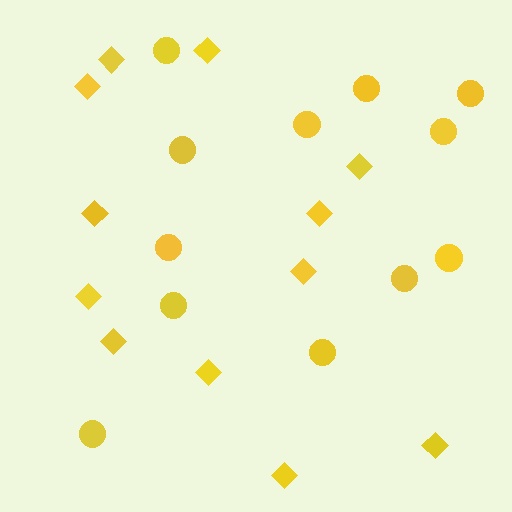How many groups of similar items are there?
There are 2 groups: one group of diamonds (12) and one group of circles (12).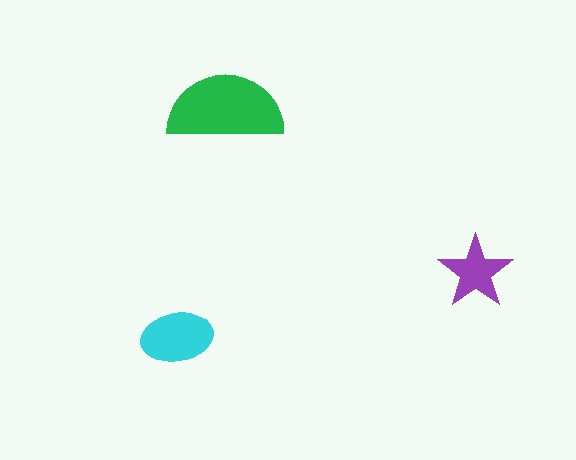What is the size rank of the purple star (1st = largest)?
3rd.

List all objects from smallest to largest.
The purple star, the cyan ellipse, the green semicircle.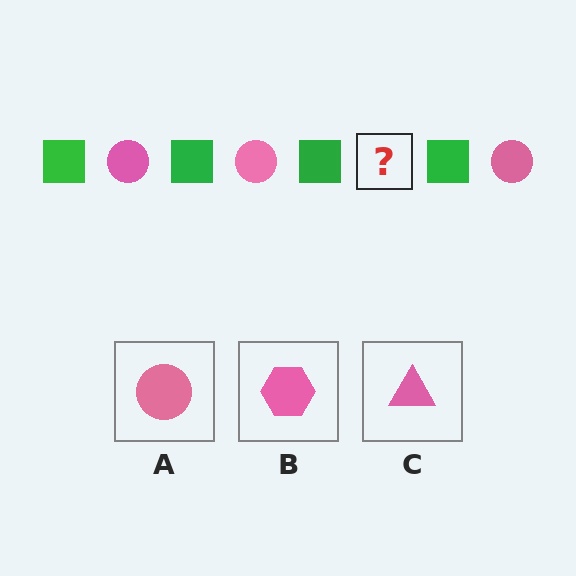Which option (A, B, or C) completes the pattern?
A.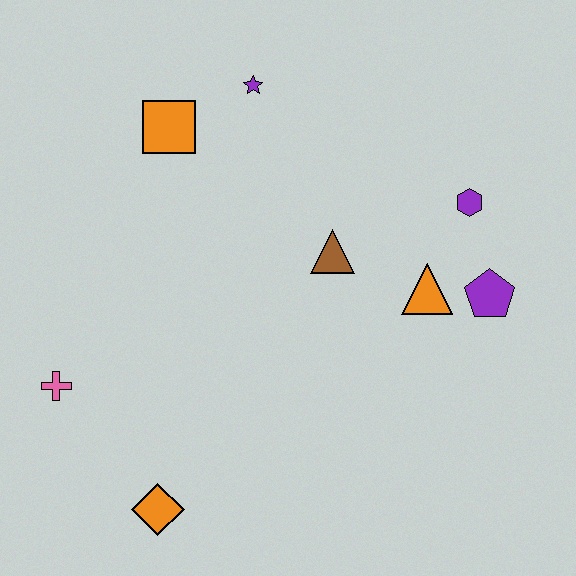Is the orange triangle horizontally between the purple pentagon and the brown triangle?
Yes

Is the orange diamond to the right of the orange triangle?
No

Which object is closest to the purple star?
The orange square is closest to the purple star.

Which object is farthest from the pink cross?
The purple hexagon is farthest from the pink cross.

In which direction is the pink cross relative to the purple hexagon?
The pink cross is to the left of the purple hexagon.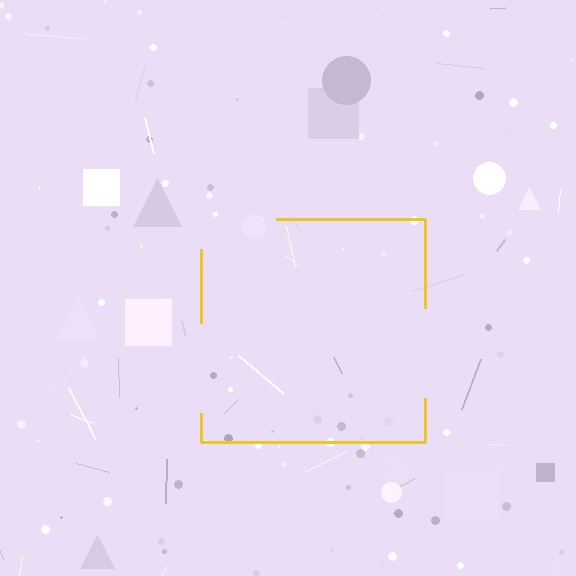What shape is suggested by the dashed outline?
The dashed outline suggests a square.